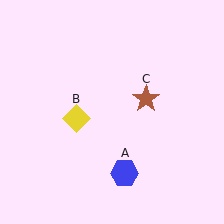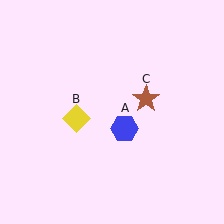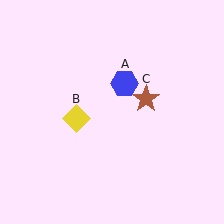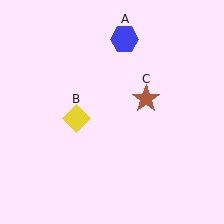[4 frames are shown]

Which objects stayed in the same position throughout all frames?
Yellow diamond (object B) and brown star (object C) remained stationary.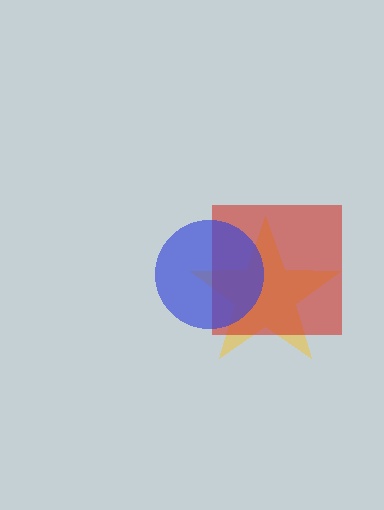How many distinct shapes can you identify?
There are 3 distinct shapes: a yellow star, a red square, a blue circle.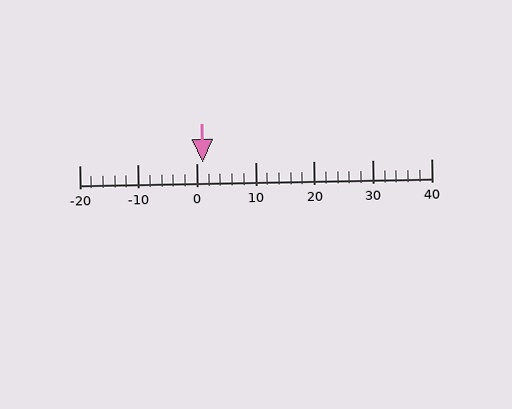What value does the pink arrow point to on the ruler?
The pink arrow points to approximately 1.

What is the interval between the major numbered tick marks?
The major tick marks are spaced 10 units apart.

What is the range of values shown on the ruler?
The ruler shows values from -20 to 40.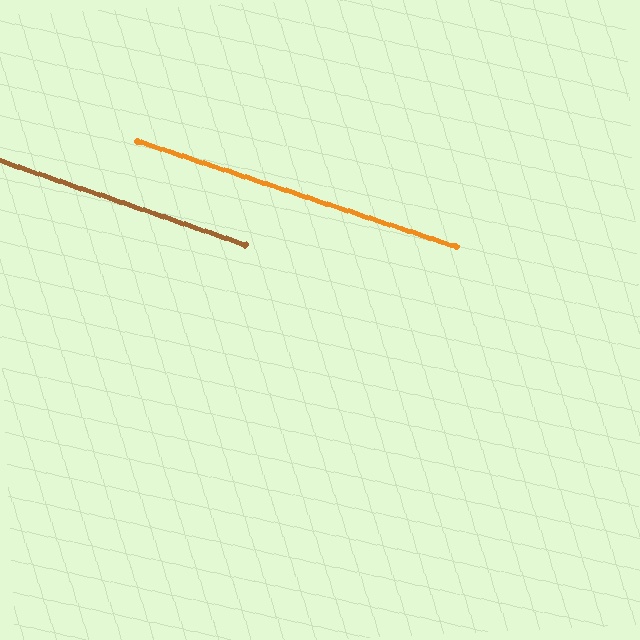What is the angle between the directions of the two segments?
Approximately 1 degree.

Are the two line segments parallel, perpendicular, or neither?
Parallel — their directions differ by only 0.6°.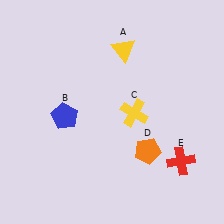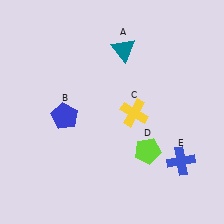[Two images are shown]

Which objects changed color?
A changed from yellow to teal. D changed from orange to lime. E changed from red to blue.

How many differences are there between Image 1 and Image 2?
There are 3 differences between the two images.